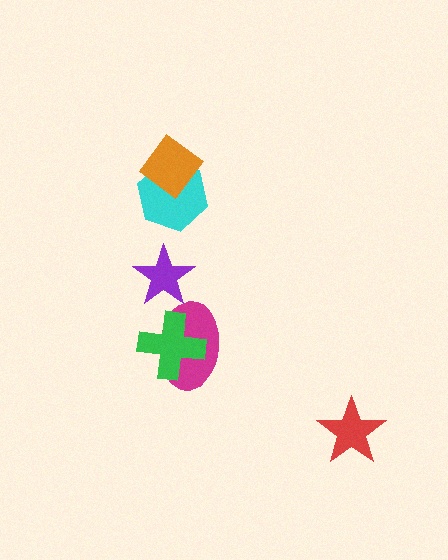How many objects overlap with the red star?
0 objects overlap with the red star.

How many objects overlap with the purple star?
0 objects overlap with the purple star.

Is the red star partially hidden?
No, no other shape covers it.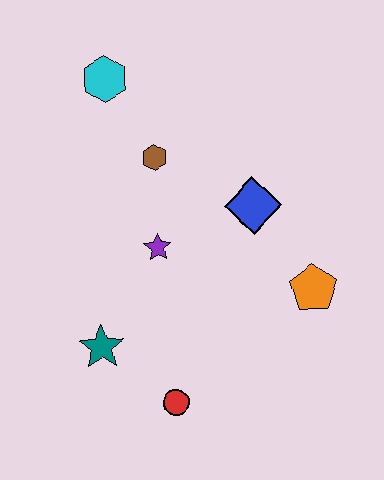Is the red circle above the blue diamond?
No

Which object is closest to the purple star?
The brown hexagon is closest to the purple star.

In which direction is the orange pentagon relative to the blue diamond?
The orange pentagon is below the blue diamond.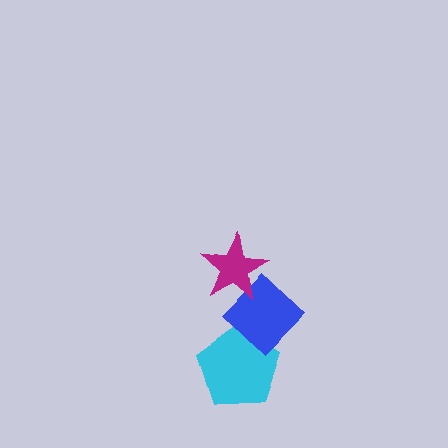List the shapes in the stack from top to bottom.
From top to bottom: the magenta star, the blue diamond, the cyan pentagon.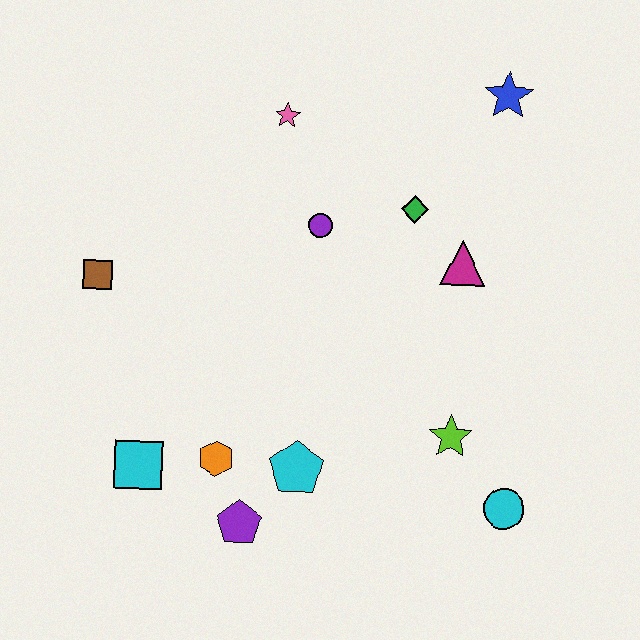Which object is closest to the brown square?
The cyan square is closest to the brown square.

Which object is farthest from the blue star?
The cyan square is farthest from the blue star.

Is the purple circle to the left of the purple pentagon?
No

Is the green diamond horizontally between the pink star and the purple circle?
No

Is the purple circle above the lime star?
Yes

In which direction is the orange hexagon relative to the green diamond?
The orange hexagon is below the green diamond.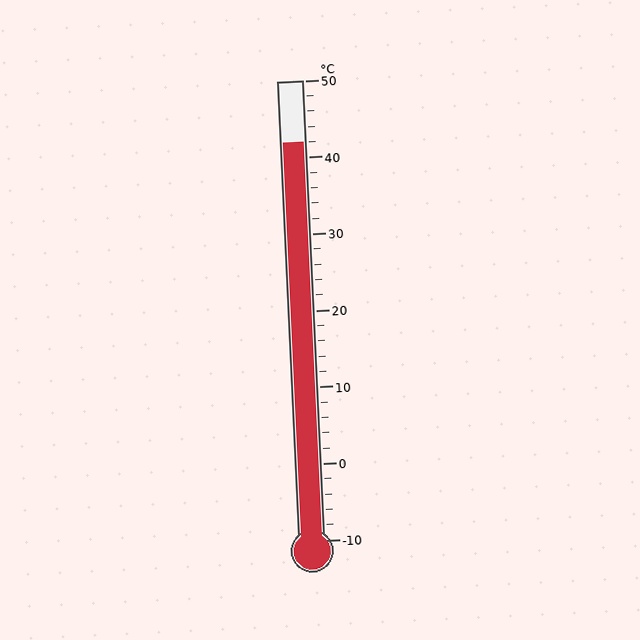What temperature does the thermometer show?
The thermometer shows approximately 42°C.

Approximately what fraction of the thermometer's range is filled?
The thermometer is filled to approximately 85% of its range.